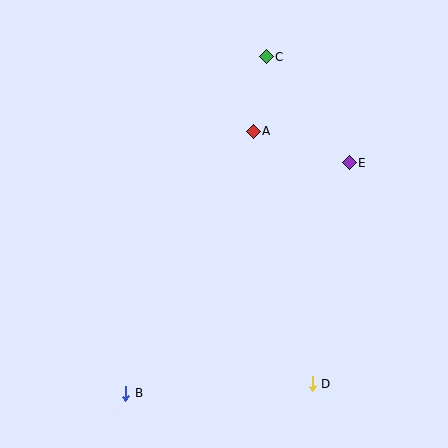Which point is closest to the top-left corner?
Point C is closest to the top-left corner.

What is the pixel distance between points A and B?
The distance between A and B is 291 pixels.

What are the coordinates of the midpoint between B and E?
The midpoint between B and E is at (238, 278).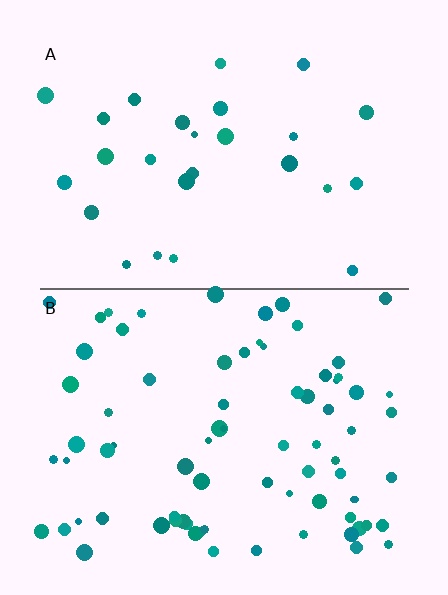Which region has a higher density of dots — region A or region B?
B (the bottom).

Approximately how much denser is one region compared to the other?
Approximately 2.9× — region B over region A.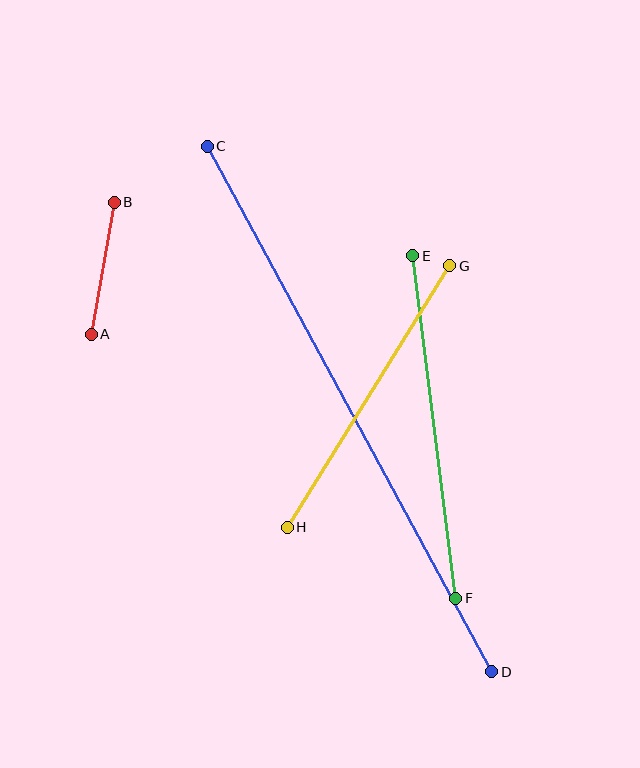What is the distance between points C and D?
The distance is approximately 598 pixels.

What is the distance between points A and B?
The distance is approximately 134 pixels.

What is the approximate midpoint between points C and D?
The midpoint is at approximately (349, 409) pixels.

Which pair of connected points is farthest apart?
Points C and D are farthest apart.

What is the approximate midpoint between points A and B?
The midpoint is at approximately (103, 268) pixels.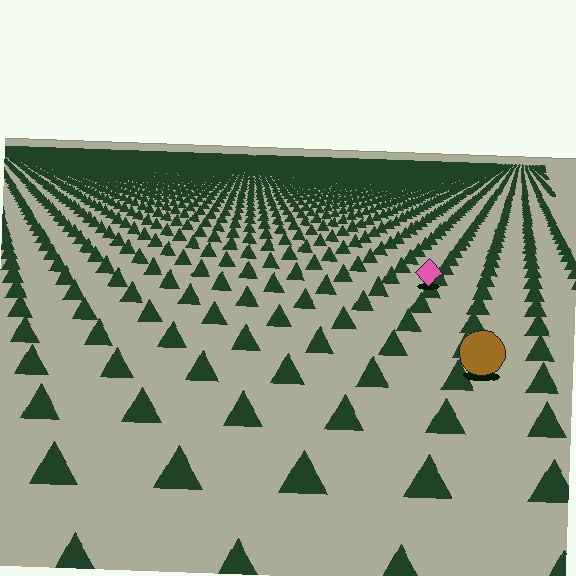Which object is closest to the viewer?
The brown circle is closest. The texture marks near it are larger and more spread out.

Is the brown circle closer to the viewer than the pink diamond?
Yes. The brown circle is closer — you can tell from the texture gradient: the ground texture is coarser near it.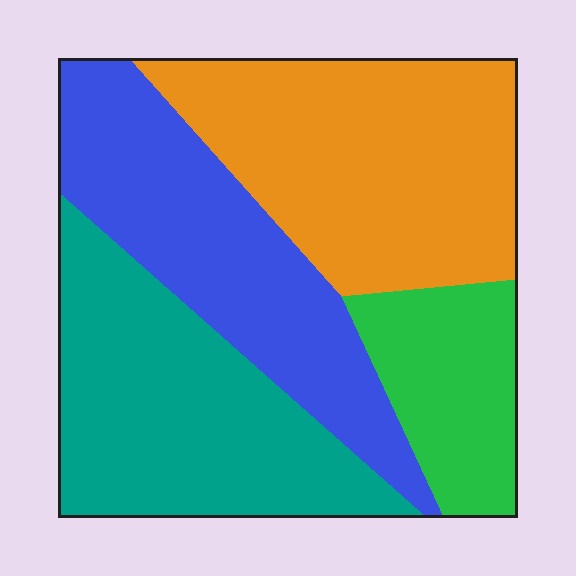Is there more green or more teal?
Teal.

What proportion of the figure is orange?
Orange takes up between a quarter and a half of the figure.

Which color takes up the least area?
Green, at roughly 15%.